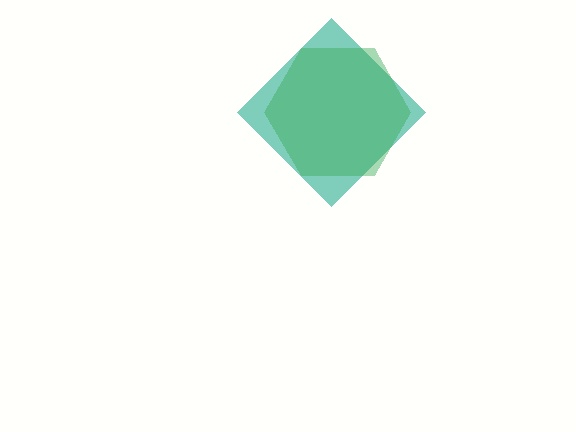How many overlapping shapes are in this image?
There are 2 overlapping shapes in the image.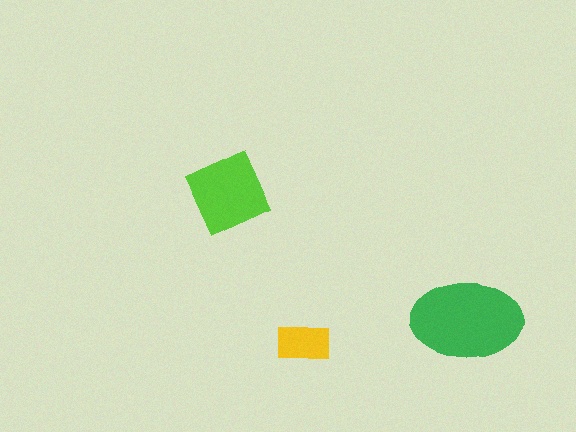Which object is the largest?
The green ellipse.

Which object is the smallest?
The yellow rectangle.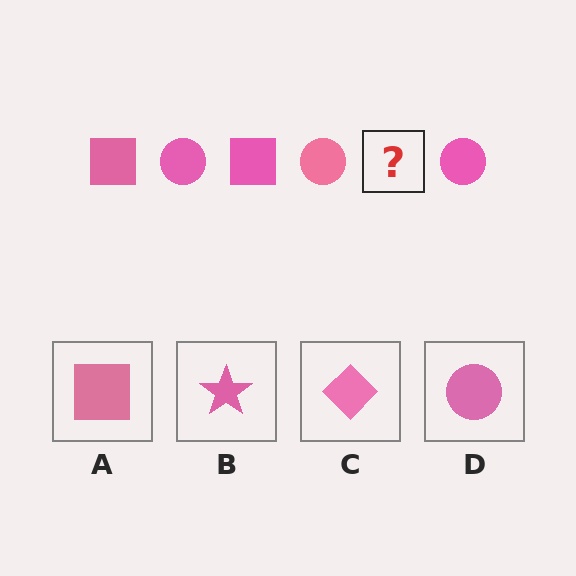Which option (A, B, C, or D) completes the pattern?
A.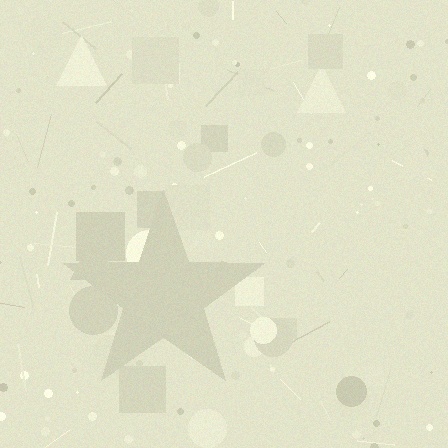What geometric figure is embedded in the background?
A star is embedded in the background.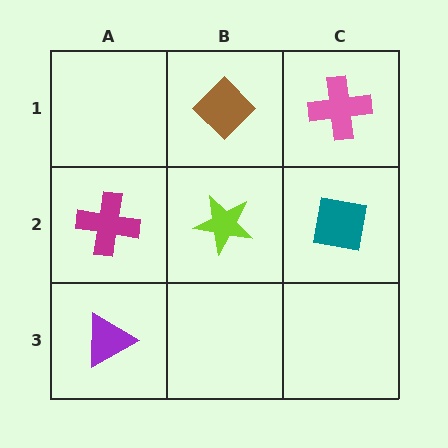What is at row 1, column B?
A brown diamond.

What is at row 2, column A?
A magenta cross.